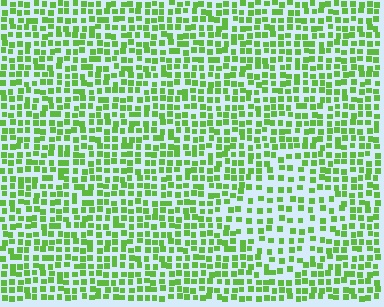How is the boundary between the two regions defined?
The boundary is defined by a change in element density (approximately 1.7x ratio). All elements are the same color, size, and shape.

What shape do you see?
I see a diamond.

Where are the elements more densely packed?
The elements are more densely packed outside the diamond boundary.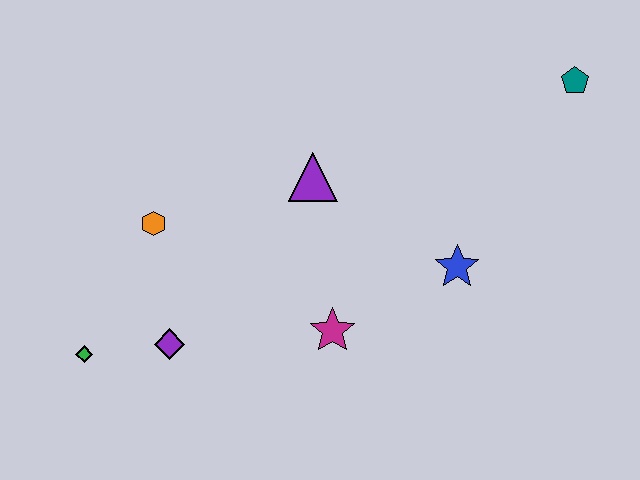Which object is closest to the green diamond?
The purple diamond is closest to the green diamond.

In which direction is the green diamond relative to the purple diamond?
The green diamond is to the left of the purple diamond.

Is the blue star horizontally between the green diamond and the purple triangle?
No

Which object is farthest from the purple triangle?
The green diamond is farthest from the purple triangle.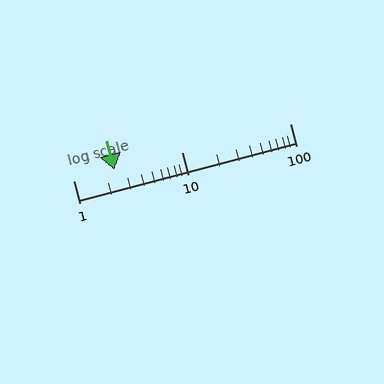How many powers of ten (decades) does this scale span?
The scale spans 2 decades, from 1 to 100.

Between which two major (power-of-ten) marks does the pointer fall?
The pointer is between 1 and 10.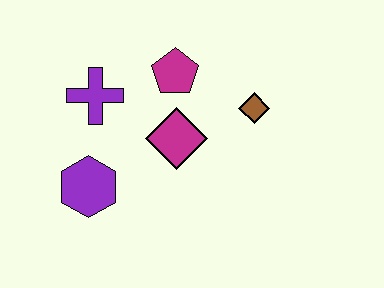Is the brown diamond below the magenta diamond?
No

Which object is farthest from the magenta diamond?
The purple hexagon is farthest from the magenta diamond.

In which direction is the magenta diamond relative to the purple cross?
The magenta diamond is to the right of the purple cross.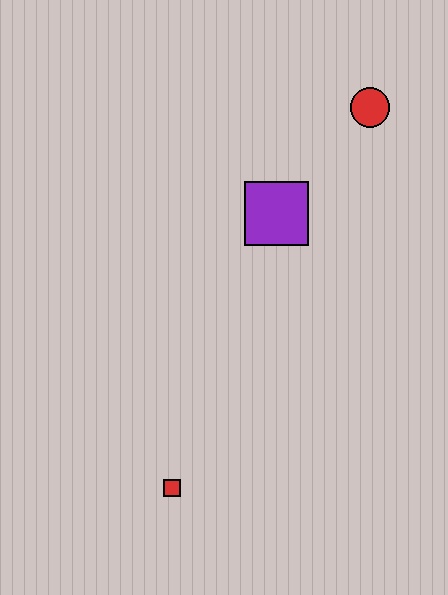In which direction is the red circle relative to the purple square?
The red circle is above the purple square.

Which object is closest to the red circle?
The purple square is closest to the red circle.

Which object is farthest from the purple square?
The red square is farthest from the purple square.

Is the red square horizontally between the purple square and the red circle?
No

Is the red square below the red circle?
Yes